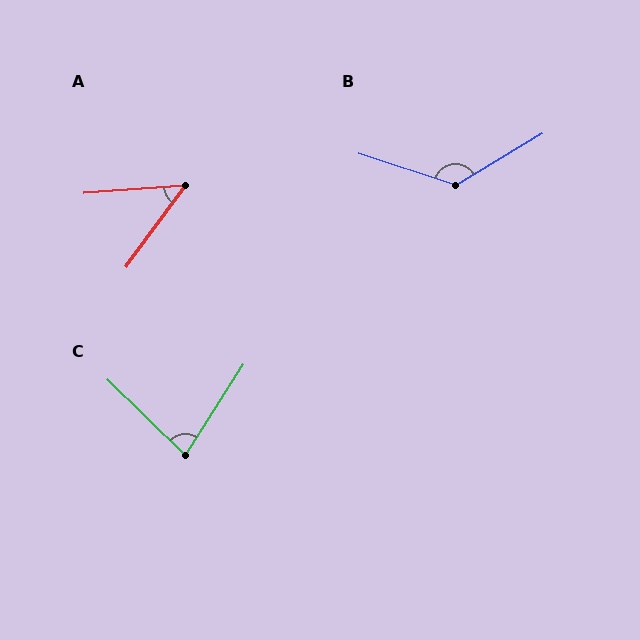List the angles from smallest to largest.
A (50°), C (78°), B (131°).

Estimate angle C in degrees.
Approximately 78 degrees.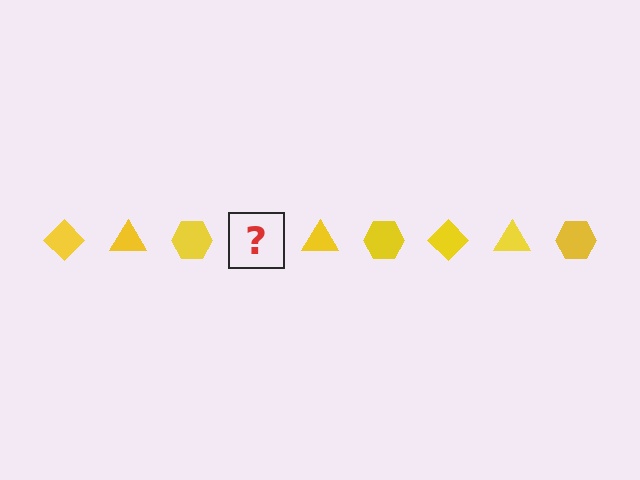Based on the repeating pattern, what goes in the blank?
The blank should be a yellow diamond.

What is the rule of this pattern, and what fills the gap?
The rule is that the pattern cycles through diamond, triangle, hexagon shapes in yellow. The gap should be filled with a yellow diamond.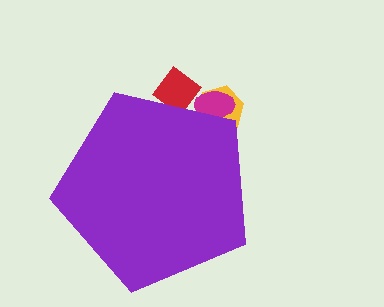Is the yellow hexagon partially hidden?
Yes, the yellow hexagon is partially hidden behind the purple pentagon.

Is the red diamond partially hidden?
Yes, the red diamond is partially hidden behind the purple pentagon.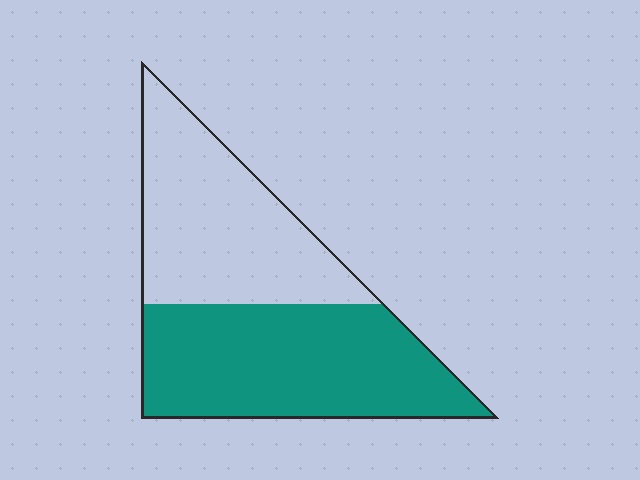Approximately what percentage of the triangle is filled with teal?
Approximately 55%.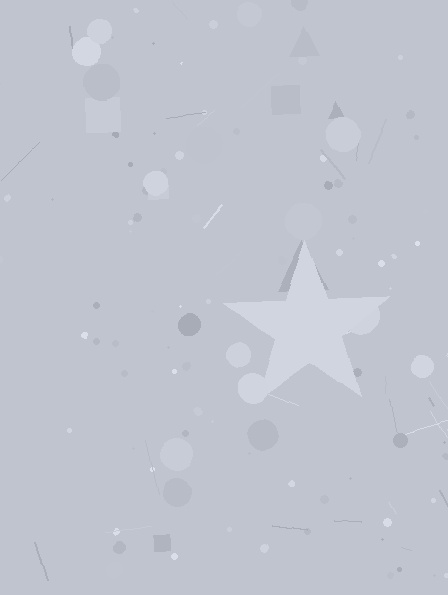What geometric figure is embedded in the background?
A star is embedded in the background.